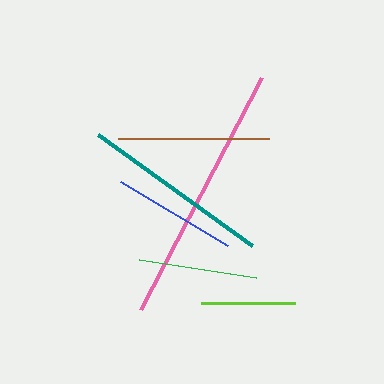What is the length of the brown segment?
The brown segment is approximately 151 pixels long.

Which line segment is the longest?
The pink line is the longest at approximately 262 pixels.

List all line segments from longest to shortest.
From longest to shortest: pink, teal, brown, blue, green, lime.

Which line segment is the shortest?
The lime line is the shortest at approximately 93 pixels.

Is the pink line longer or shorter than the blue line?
The pink line is longer than the blue line.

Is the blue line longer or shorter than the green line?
The blue line is longer than the green line.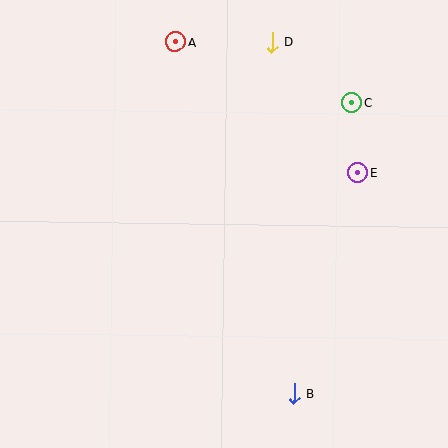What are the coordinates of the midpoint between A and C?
The midpoint between A and C is at (263, 72).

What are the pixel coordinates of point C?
Point C is at (351, 102).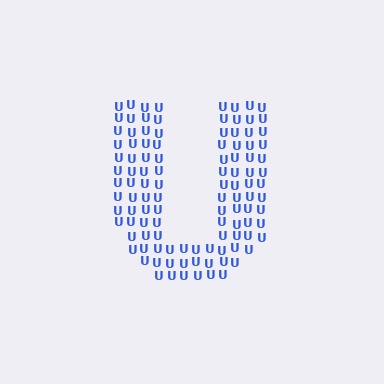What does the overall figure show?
The overall figure shows the letter U.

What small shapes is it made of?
It is made of small letter U's.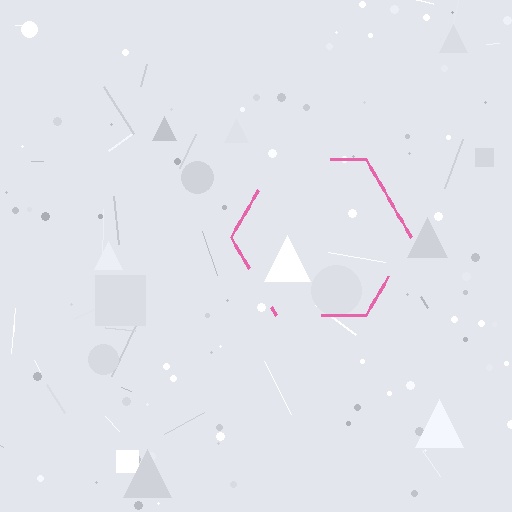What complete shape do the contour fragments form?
The contour fragments form a hexagon.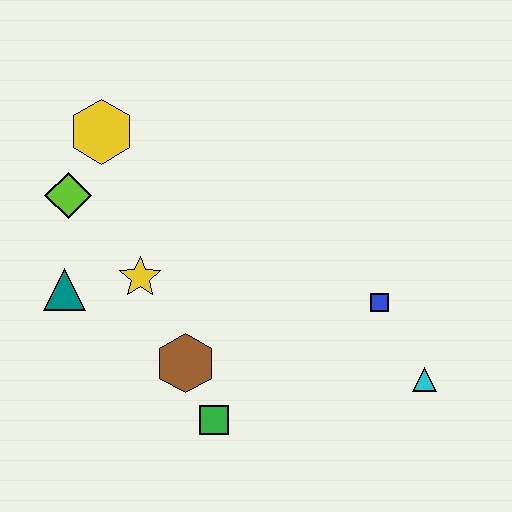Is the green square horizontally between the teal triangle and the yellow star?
No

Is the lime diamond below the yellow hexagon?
Yes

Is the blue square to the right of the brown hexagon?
Yes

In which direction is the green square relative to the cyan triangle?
The green square is to the left of the cyan triangle.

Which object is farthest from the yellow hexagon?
The cyan triangle is farthest from the yellow hexagon.